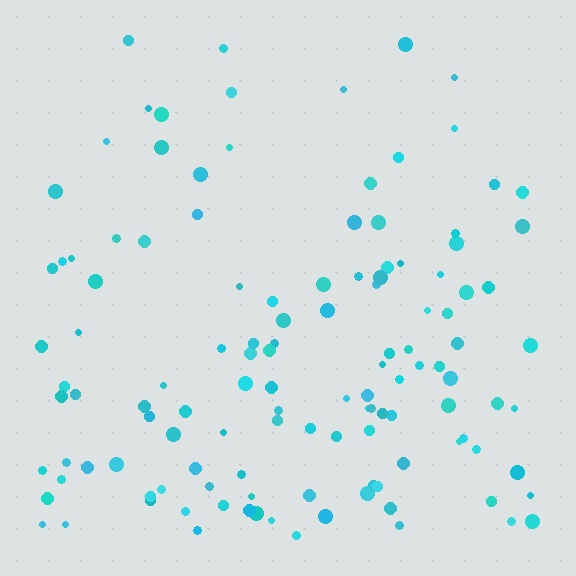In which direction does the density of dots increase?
From top to bottom, with the bottom side densest.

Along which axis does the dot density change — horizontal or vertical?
Vertical.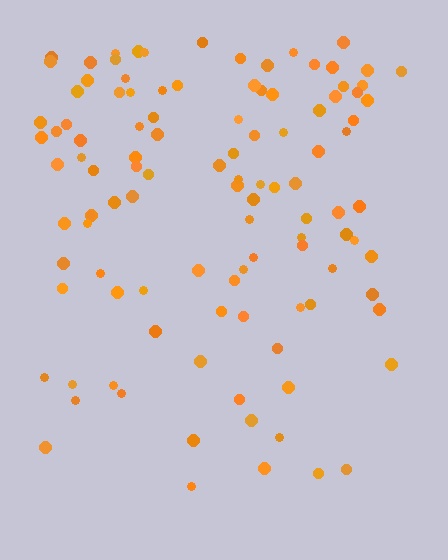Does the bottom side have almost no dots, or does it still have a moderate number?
Still a moderate number, just noticeably fewer than the top.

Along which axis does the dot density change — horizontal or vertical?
Vertical.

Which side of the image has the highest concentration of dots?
The top.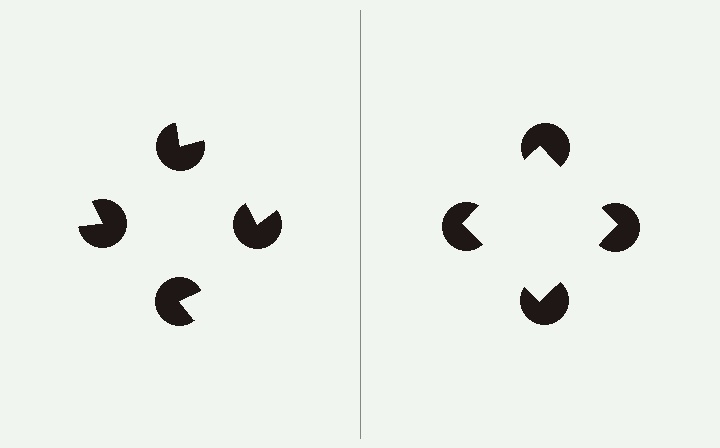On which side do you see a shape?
An illusory square appears on the right side. On the left side the wedge cuts are rotated, so no coherent shape forms.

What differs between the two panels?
The pac-man discs are positioned identically on both sides; only the wedge orientations differ. On the right they align to a square; on the left they are misaligned.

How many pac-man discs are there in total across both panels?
8 — 4 on each side.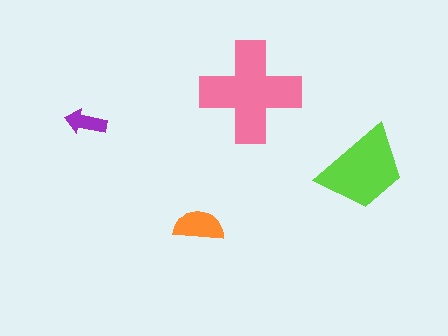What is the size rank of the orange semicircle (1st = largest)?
3rd.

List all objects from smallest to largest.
The purple arrow, the orange semicircle, the lime trapezoid, the pink cross.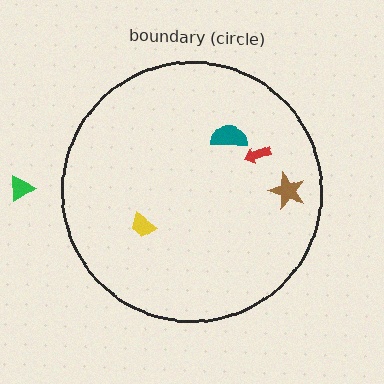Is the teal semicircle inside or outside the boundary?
Inside.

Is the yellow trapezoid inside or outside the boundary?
Inside.